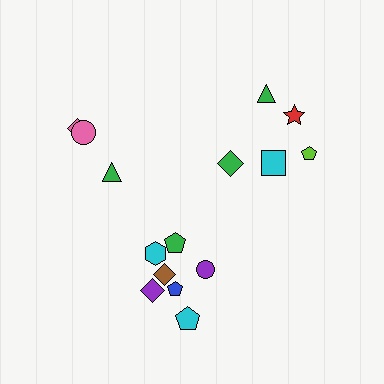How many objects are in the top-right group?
There are 5 objects.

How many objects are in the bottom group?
There are 7 objects.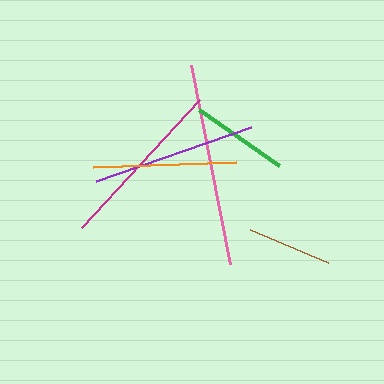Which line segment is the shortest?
The brown line is the shortest at approximately 84 pixels.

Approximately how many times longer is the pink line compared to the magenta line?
The pink line is approximately 1.2 times the length of the magenta line.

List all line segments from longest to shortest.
From longest to shortest: pink, magenta, purple, orange, green, brown.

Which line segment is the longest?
The pink line is the longest at approximately 203 pixels.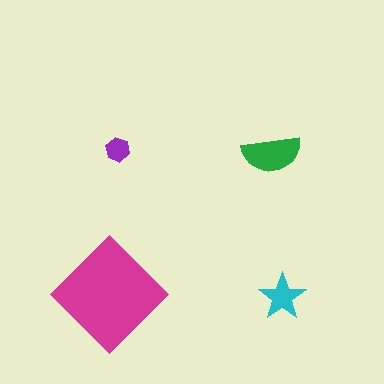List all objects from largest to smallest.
The magenta diamond, the green semicircle, the cyan star, the purple hexagon.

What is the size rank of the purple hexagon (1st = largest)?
4th.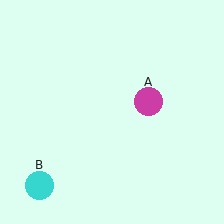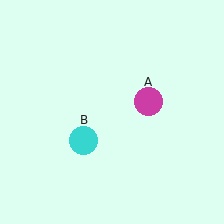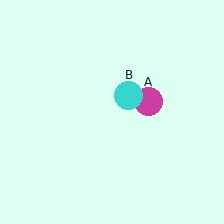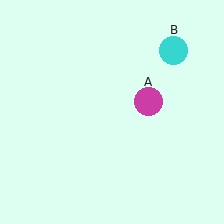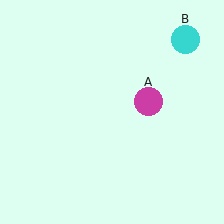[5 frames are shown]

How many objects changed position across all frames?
1 object changed position: cyan circle (object B).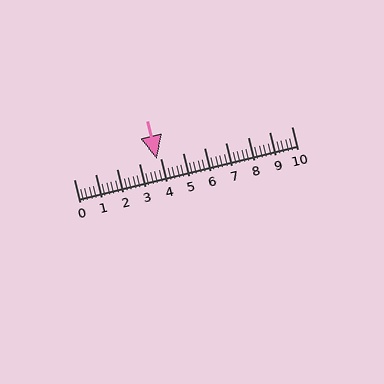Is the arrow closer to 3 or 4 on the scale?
The arrow is closer to 4.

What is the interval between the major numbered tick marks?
The major tick marks are spaced 1 units apart.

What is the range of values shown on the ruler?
The ruler shows values from 0 to 10.